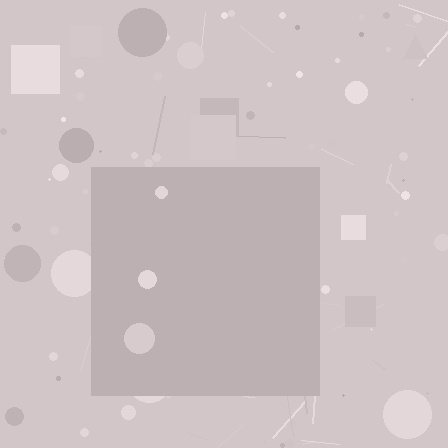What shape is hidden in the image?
A square is hidden in the image.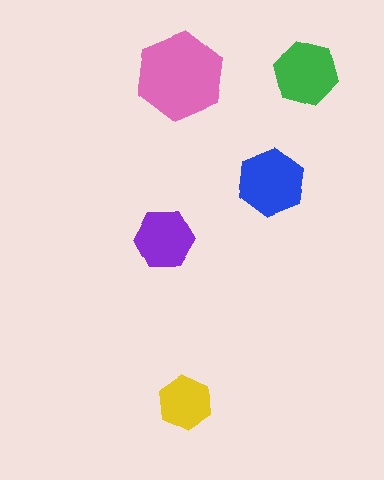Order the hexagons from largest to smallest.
the pink one, the blue one, the green one, the purple one, the yellow one.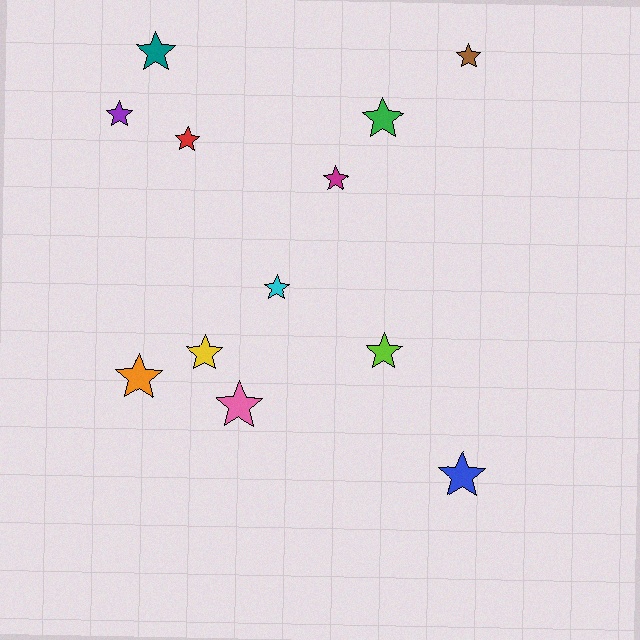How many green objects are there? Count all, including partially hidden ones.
There is 1 green object.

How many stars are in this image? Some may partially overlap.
There are 12 stars.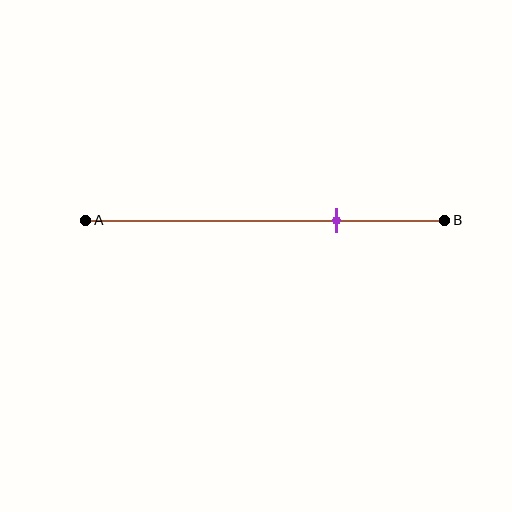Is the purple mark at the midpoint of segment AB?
No, the mark is at about 70% from A, not at the 50% midpoint.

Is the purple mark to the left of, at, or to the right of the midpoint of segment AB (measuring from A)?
The purple mark is to the right of the midpoint of segment AB.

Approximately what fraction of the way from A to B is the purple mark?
The purple mark is approximately 70% of the way from A to B.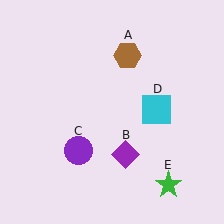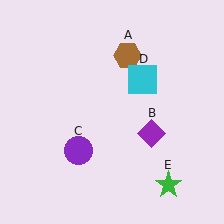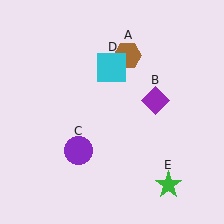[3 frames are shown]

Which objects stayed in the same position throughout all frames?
Brown hexagon (object A) and purple circle (object C) and green star (object E) remained stationary.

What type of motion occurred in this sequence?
The purple diamond (object B), cyan square (object D) rotated counterclockwise around the center of the scene.